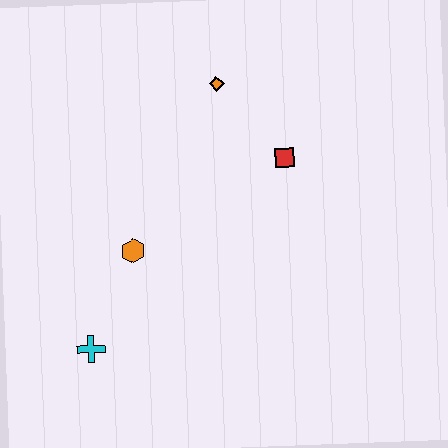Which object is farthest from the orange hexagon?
The orange diamond is farthest from the orange hexagon.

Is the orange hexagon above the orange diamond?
No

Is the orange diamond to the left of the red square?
Yes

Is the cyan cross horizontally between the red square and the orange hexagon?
No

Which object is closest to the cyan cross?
The orange hexagon is closest to the cyan cross.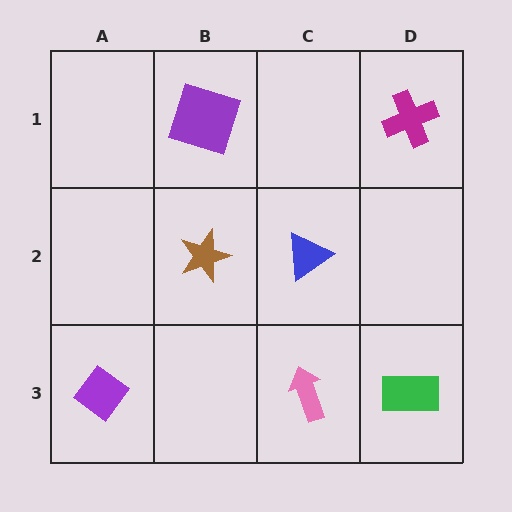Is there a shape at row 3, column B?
No, that cell is empty.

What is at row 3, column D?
A green rectangle.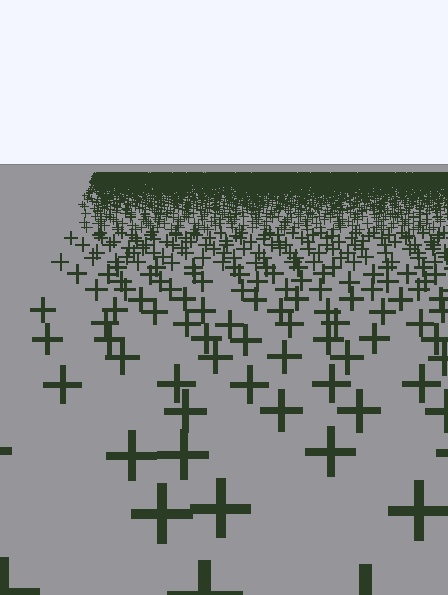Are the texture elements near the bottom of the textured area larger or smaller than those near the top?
Larger. Near the bottom, elements are closer to the viewer and appear at a bigger on-screen size.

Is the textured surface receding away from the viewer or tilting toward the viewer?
The surface is receding away from the viewer. Texture elements get smaller and denser toward the top.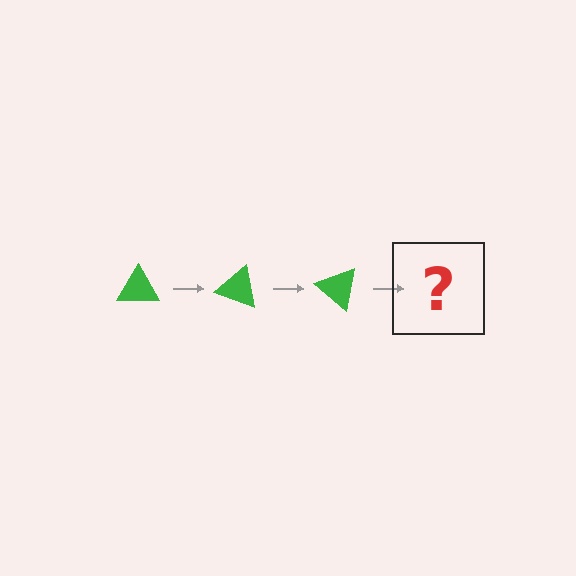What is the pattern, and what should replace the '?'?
The pattern is that the triangle rotates 20 degrees each step. The '?' should be a green triangle rotated 60 degrees.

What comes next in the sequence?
The next element should be a green triangle rotated 60 degrees.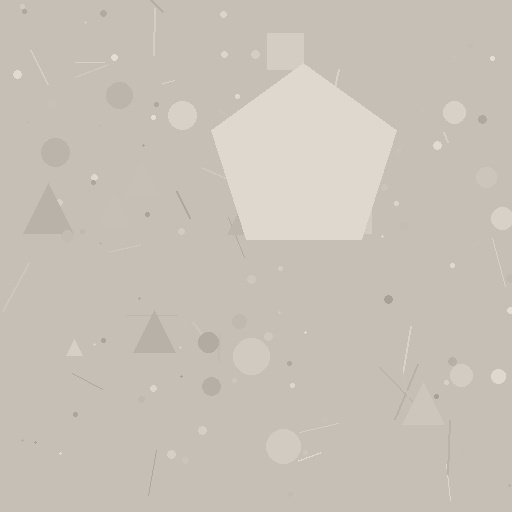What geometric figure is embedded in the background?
A pentagon is embedded in the background.